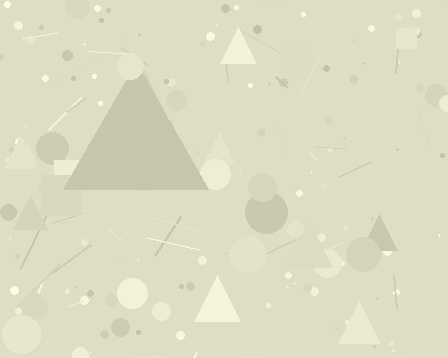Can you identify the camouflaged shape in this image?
The camouflaged shape is a triangle.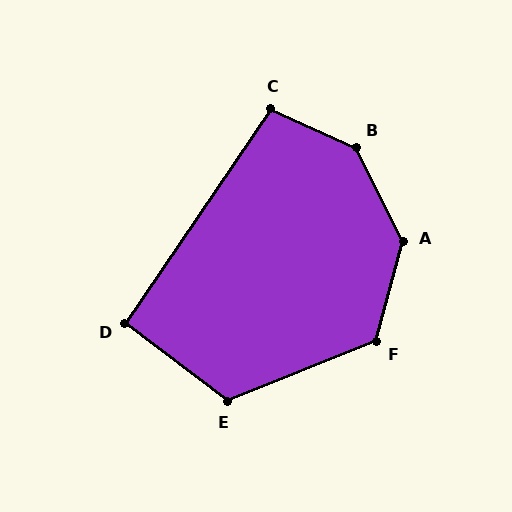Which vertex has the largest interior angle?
B, at approximately 141 degrees.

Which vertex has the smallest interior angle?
D, at approximately 93 degrees.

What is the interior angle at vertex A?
Approximately 139 degrees (obtuse).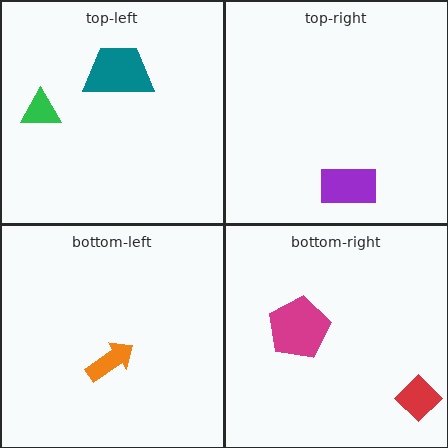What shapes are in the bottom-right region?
The magenta pentagon, the red diamond.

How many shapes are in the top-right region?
1.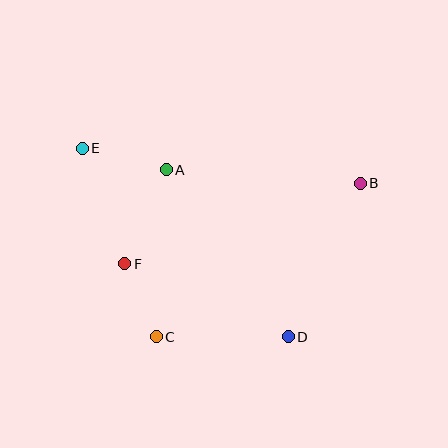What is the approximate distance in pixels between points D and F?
The distance between D and F is approximately 179 pixels.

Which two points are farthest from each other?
Points B and E are farthest from each other.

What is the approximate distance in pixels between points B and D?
The distance between B and D is approximately 170 pixels.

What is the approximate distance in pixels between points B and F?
The distance between B and F is approximately 249 pixels.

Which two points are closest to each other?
Points C and F are closest to each other.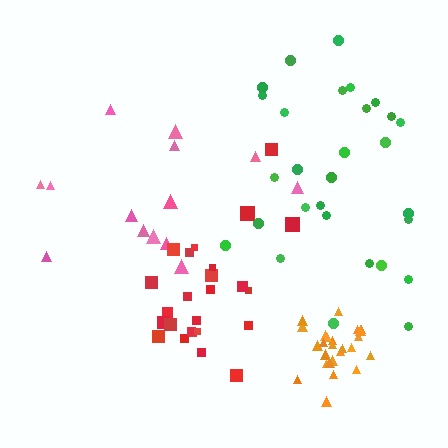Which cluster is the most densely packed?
Orange.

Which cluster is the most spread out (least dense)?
Pink.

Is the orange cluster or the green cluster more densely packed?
Orange.